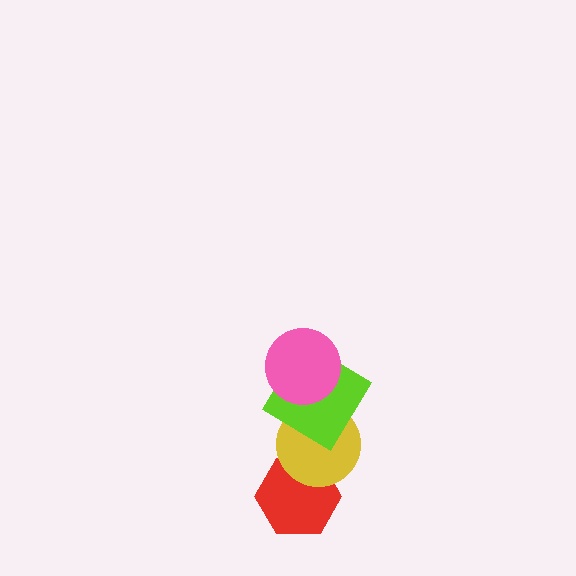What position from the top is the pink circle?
The pink circle is 1st from the top.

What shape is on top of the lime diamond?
The pink circle is on top of the lime diamond.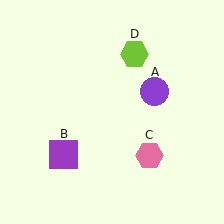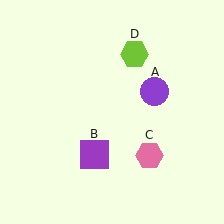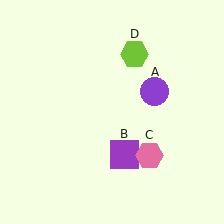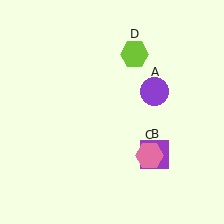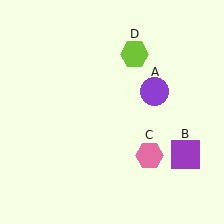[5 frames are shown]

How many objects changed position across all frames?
1 object changed position: purple square (object B).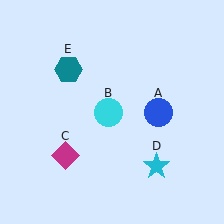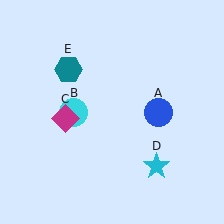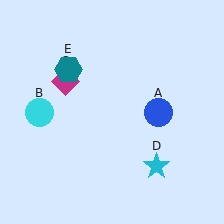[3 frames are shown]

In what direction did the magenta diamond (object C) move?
The magenta diamond (object C) moved up.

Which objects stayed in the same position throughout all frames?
Blue circle (object A) and cyan star (object D) and teal hexagon (object E) remained stationary.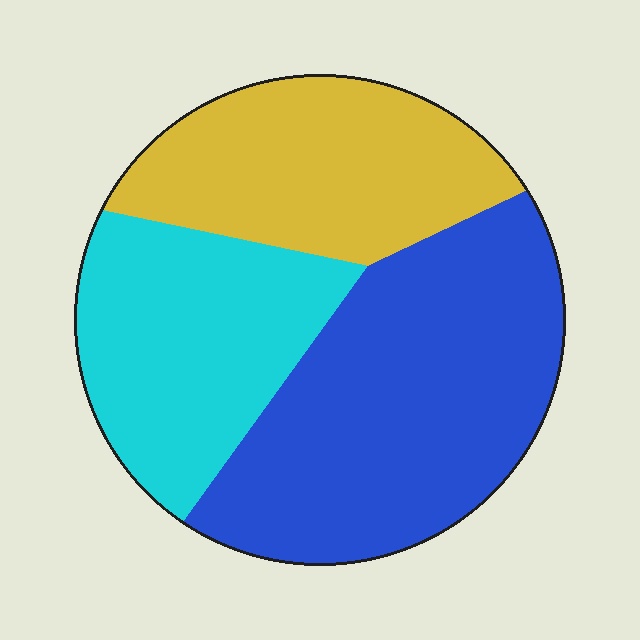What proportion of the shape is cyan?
Cyan covers 28% of the shape.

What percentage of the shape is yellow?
Yellow takes up between a sixth and a third of the shape.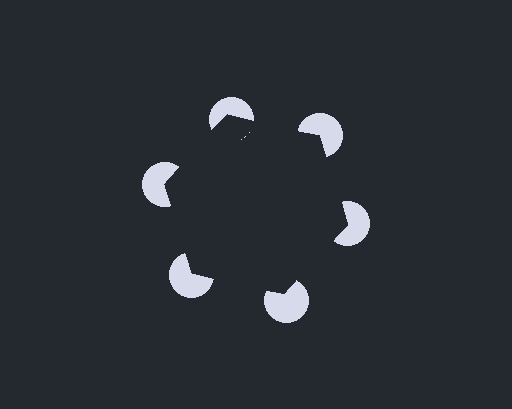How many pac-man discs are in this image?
There are 6 — one at each vertex of the illusory hexagon.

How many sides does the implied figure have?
6 sides.